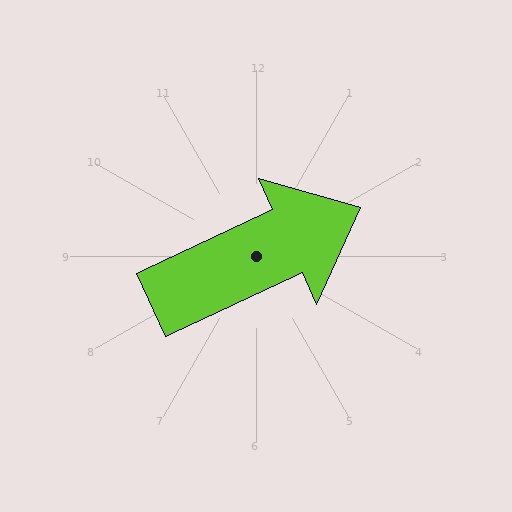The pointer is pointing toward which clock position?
Roughly 2 o'clock.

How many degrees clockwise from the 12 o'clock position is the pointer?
Approximately 65 degrees.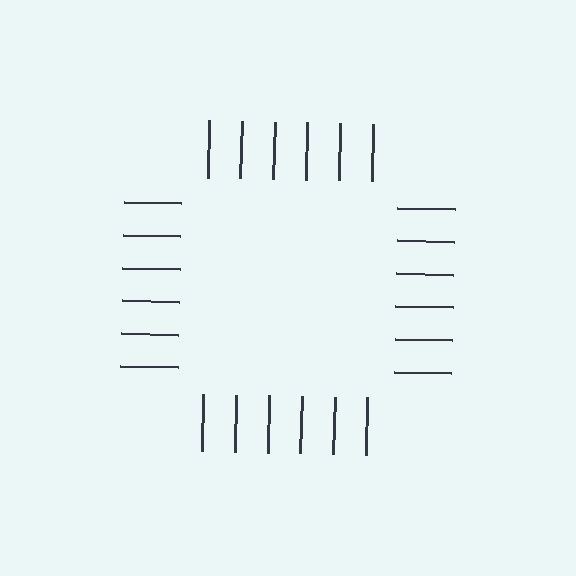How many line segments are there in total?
24 — 6 along each of the 4 edges.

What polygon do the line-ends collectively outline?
An illusory square — the line segments terminate on its edges but no continuous stroke is drawn.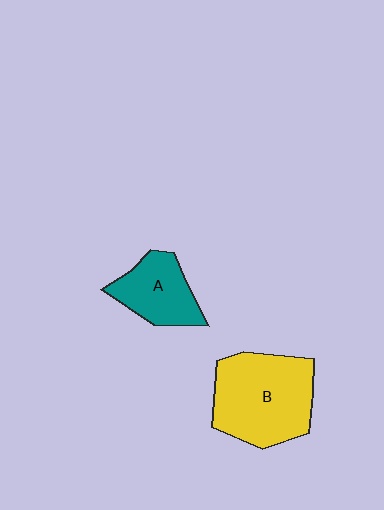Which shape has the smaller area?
Shape A (teal).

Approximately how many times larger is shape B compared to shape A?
Approximately 1.8 times.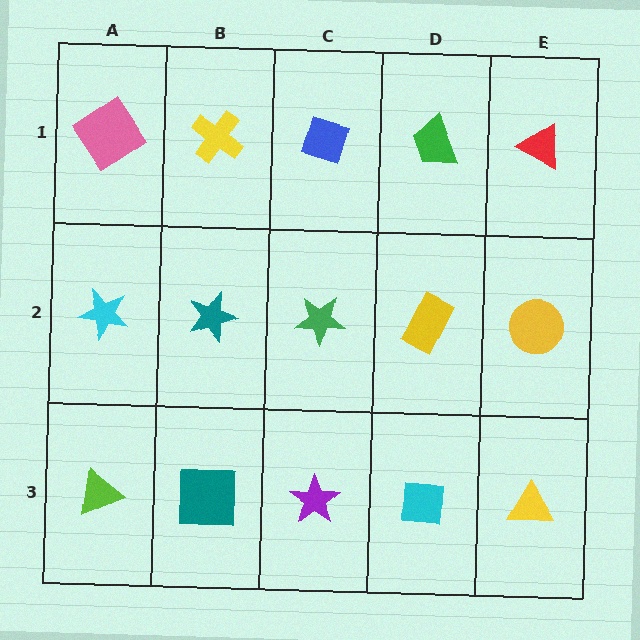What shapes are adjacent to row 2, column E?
A red triangle (row 1, column E), a yellow triangle (row 3, column E), a yellow rectangle (row 2, column D).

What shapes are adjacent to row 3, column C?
A green star (row 2, column C), a teal square (row 3, column B), a cyan square (row 3, column D).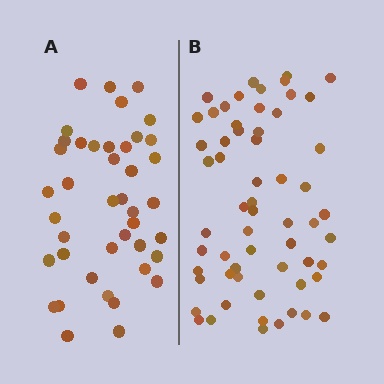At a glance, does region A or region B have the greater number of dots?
Region B (the right region) has more dots.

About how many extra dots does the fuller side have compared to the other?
Region B has approximately 20 more dots than region A.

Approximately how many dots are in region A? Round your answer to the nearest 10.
About 40 dots. (The exact count is 42, which rounds to 40.)